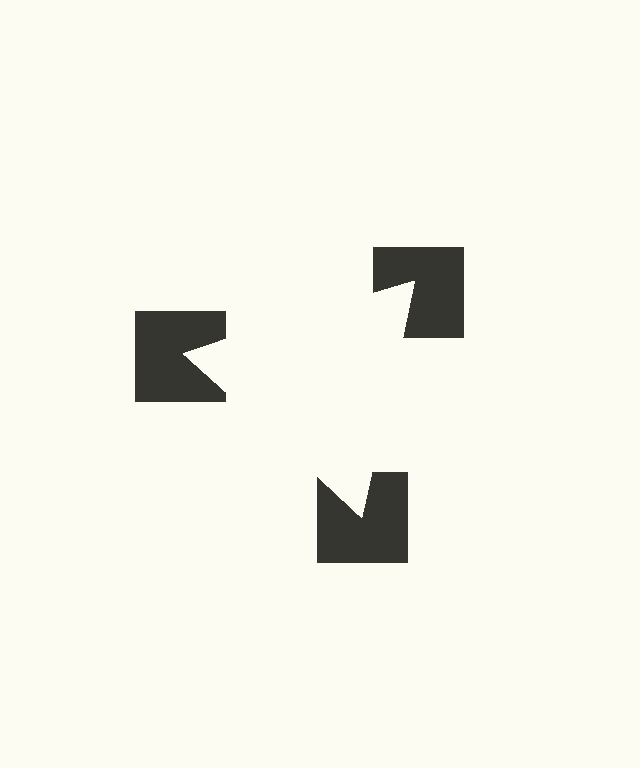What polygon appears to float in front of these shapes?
An illusory triangle — its edges are inferred from the aligned wedge cuts in the notched squares, not physically drawn.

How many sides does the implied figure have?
3 sides.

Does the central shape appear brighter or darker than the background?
It typically appears slightly brighter than the background, even though no actual brightness change is drawn.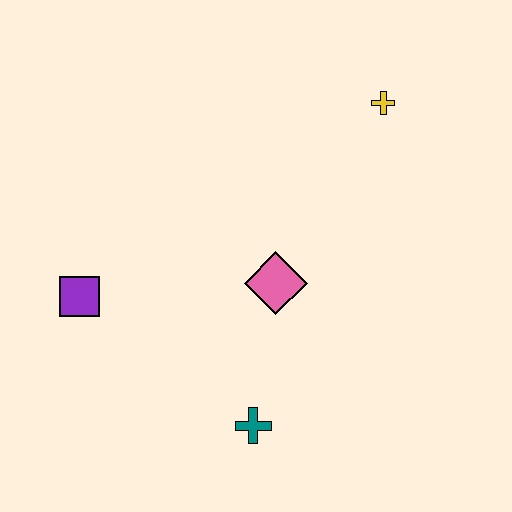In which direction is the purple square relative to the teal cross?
The purple square is to the left of the teal cross.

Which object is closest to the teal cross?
The pink diamond is closest to the teal cross.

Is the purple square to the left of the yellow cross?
Yes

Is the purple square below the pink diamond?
Yes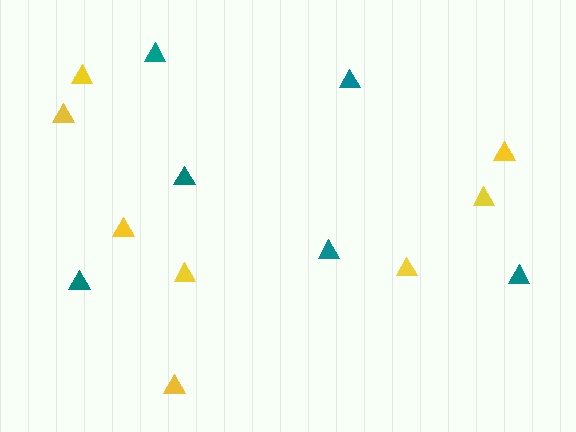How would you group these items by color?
There are 2 groups: one group of yellow triangles (8) and one group of teal triangles (6).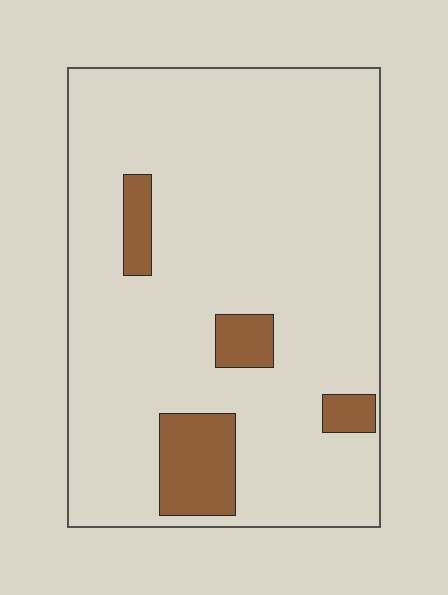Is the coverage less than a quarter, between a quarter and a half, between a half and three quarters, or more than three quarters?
Less than a quarter.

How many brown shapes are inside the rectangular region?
4.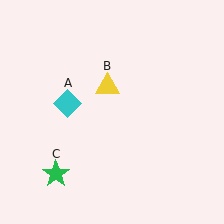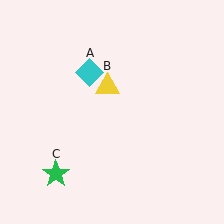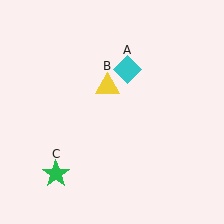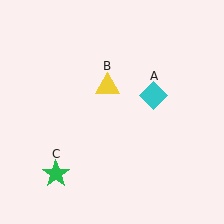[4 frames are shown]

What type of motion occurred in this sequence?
The cyan diamond (object A) rotated clockwise around the center of the scene.